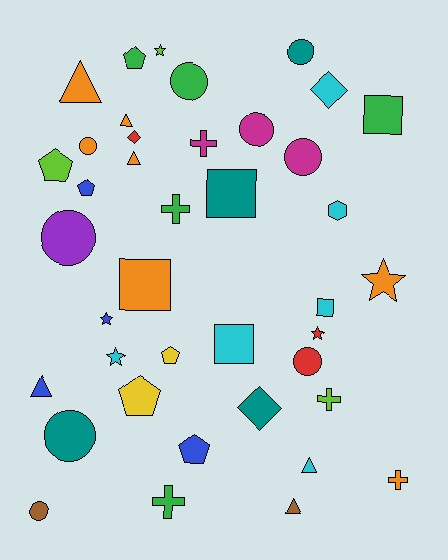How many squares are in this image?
There are 5 squares.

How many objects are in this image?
There are 40 objects.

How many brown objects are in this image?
There are 2 brown objects.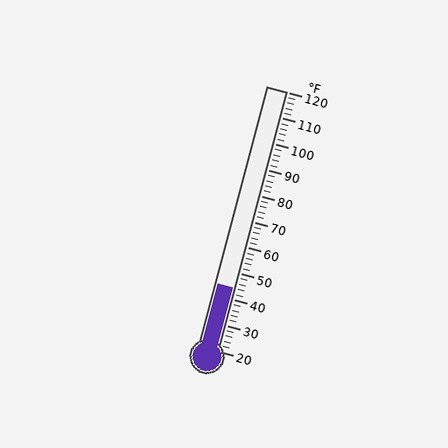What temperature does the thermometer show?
The thermometer shows approximately 44°F.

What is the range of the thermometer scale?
The thermometer scale ranges from 20°F to 120°F.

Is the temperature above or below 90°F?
The temperature is below 90°F.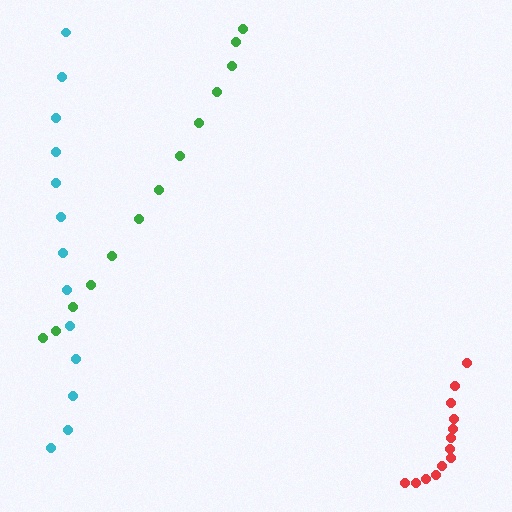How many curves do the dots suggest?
There are 3 distinct paths.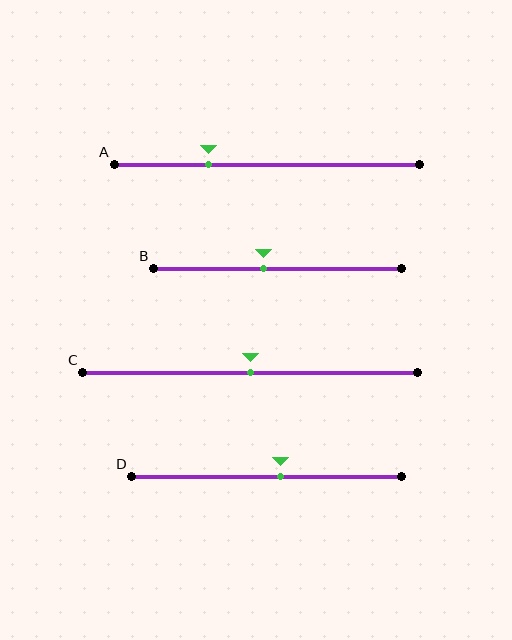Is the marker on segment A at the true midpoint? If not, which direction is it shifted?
No, the marker on segment A is shifted to the left by about 19% of the segment length.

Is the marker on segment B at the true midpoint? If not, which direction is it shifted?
No, the marker on segment B is shifted to the left by about 6% of the segment length.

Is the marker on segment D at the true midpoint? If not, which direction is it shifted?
No, the marker on segment D is shifted to the right by about 5% of the segment length.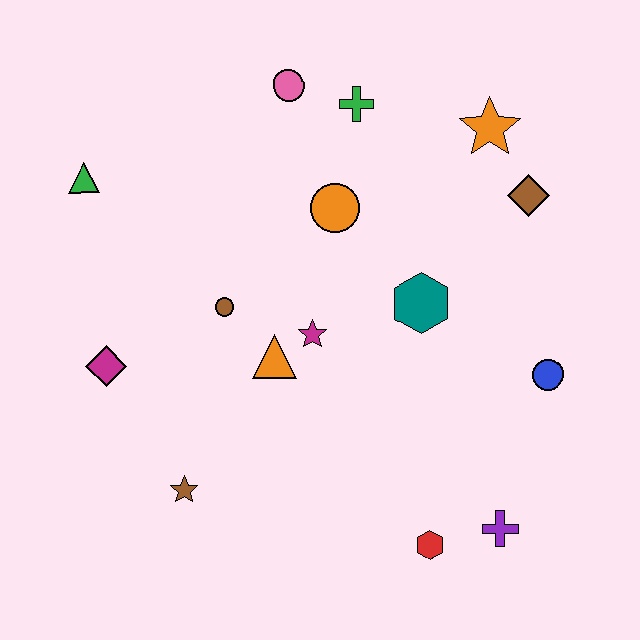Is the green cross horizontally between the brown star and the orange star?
Yes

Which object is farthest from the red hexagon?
The green triangle is farthest from the red hexagon.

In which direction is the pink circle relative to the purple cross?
The pink circle is above the purple cross.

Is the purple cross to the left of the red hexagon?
No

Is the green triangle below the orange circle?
No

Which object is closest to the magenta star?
The orange triangle is closest to the magenta star.